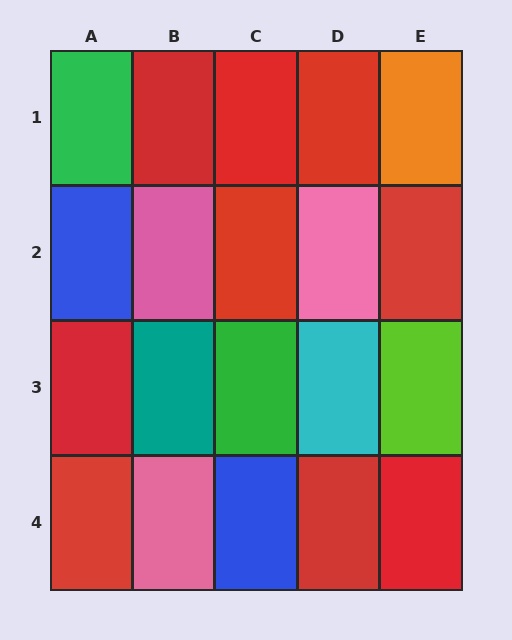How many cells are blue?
2 cells are blue.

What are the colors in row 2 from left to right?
Blue, pink, red, pink, red.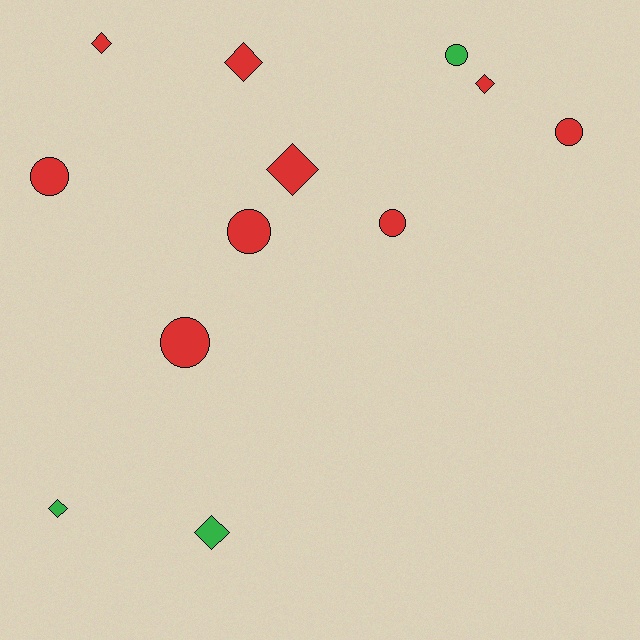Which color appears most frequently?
Red, with 9 objects.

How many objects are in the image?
There are 12 objects.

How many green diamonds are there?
There are 2 green diamonds.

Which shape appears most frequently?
Circle, with 6 objects.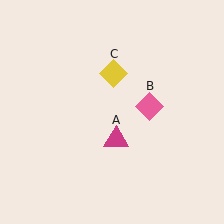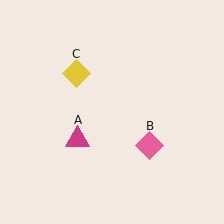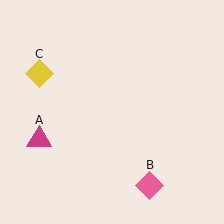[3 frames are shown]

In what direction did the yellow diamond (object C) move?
The yellow diamond (object C) moved left.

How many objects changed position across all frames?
3 objects changed position: magenta triangle (object A), pink diamond (object B), yellow diamond (object C).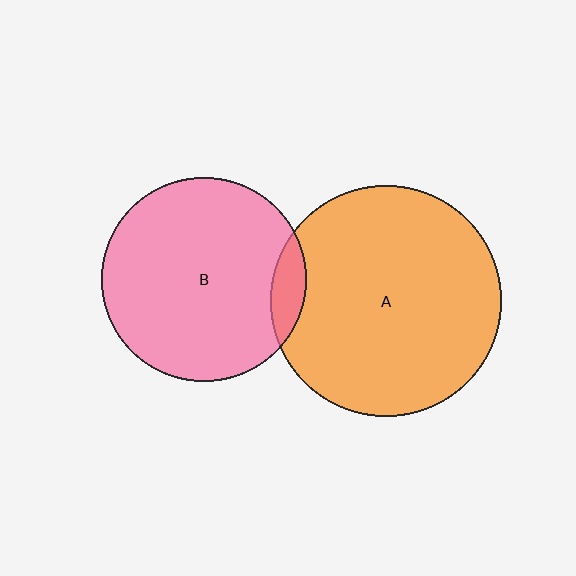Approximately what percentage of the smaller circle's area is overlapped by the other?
Approximately 10%.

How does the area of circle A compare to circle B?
Approximately 1.3 times.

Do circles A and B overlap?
Yes.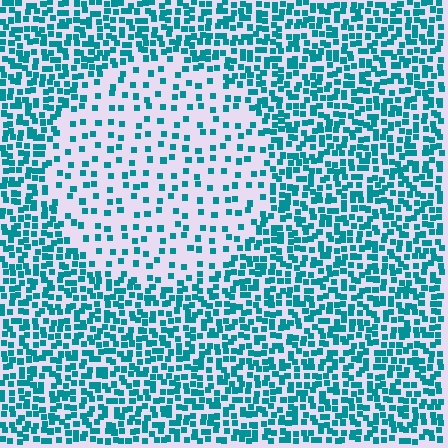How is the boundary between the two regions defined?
The boundary is defined by a change in element density (approximately 2.6x ratio). All elements are the same color, size, and shape.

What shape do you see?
I see a circle.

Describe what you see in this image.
The image contains small teal elements arranged at two different densities. A circle-shaped region is visible where the elements are less densely packed than the surrounding area.